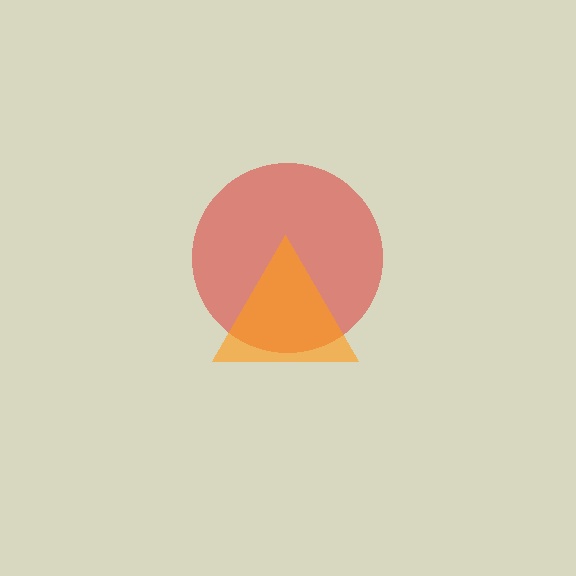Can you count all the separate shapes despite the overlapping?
Yes, there are 2 separate shapes.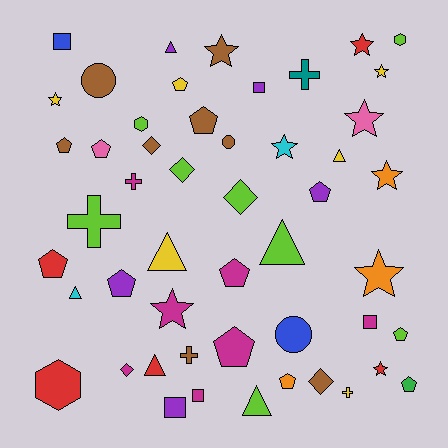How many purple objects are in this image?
There are 5 purple objects.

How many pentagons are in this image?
There are 12 pentagons.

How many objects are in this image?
There are 50 objects.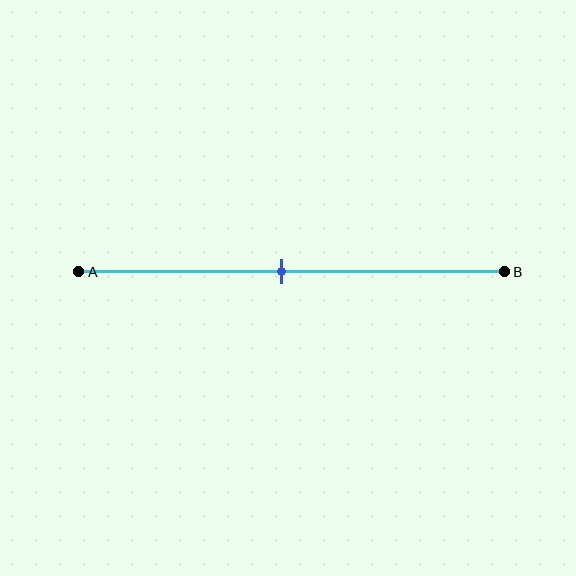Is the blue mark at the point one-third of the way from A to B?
No, the mark is at about 50% from A, not at the 33% one-third point.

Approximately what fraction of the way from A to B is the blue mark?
The blue mark is approximately 50% of the way from A to B.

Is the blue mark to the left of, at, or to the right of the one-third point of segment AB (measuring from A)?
The blue mark is to the right of the one-third point of segment AB.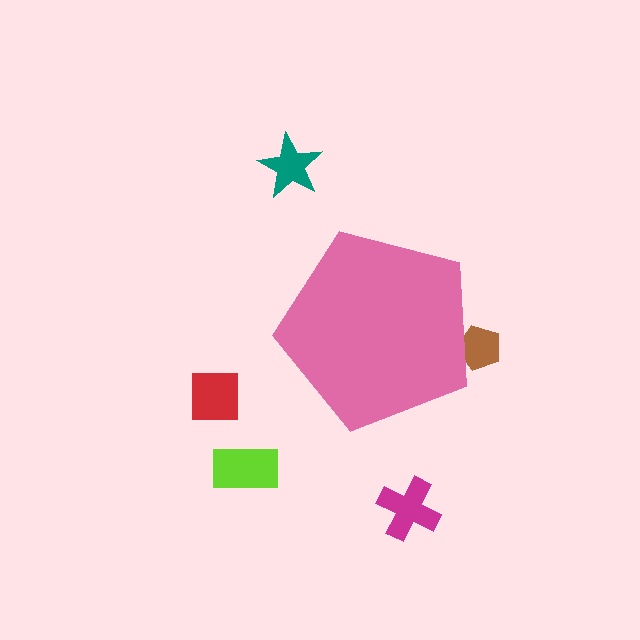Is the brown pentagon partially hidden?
Yes, the brown pentagon is partially hidden behind the pink pentagon.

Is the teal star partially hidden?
No, the teal star is fully visible.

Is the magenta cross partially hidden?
No, the magenta cross is fully visible.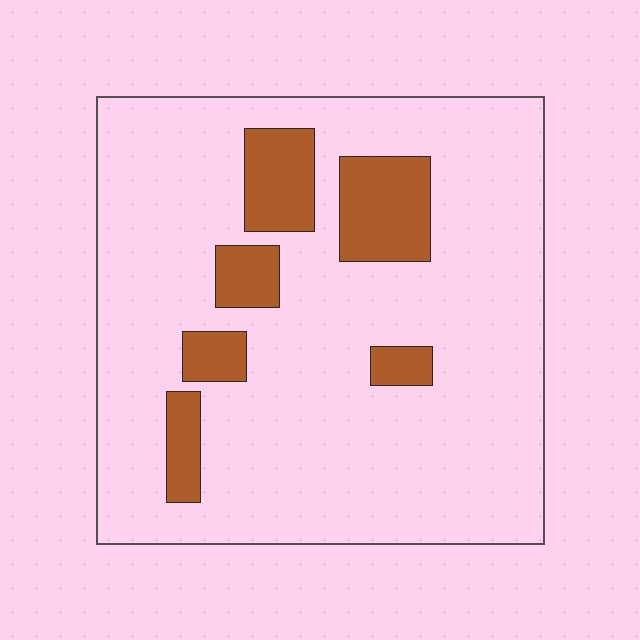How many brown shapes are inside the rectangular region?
6.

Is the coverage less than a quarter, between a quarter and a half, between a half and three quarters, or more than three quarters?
Less than a quarter.